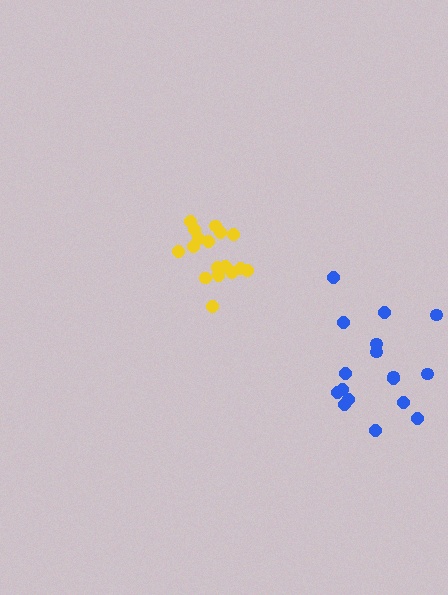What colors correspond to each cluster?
The clusters are colored: yellow, blue.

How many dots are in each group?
Group 1: 17 dots, Group 2: 17 dots (34 total).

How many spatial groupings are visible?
There are 2 spatial groupings.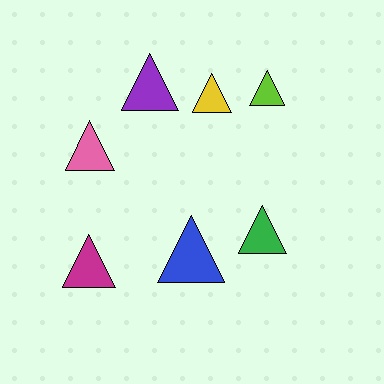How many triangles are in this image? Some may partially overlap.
There are 7 triangles.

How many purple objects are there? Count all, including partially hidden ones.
There is 1 purple object.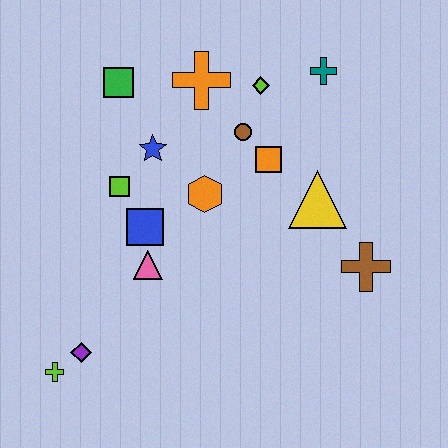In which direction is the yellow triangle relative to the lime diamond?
The yellow triangle is below the lime diamond.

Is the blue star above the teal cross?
No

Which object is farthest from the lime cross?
The teal cross is farthest from the lime cross.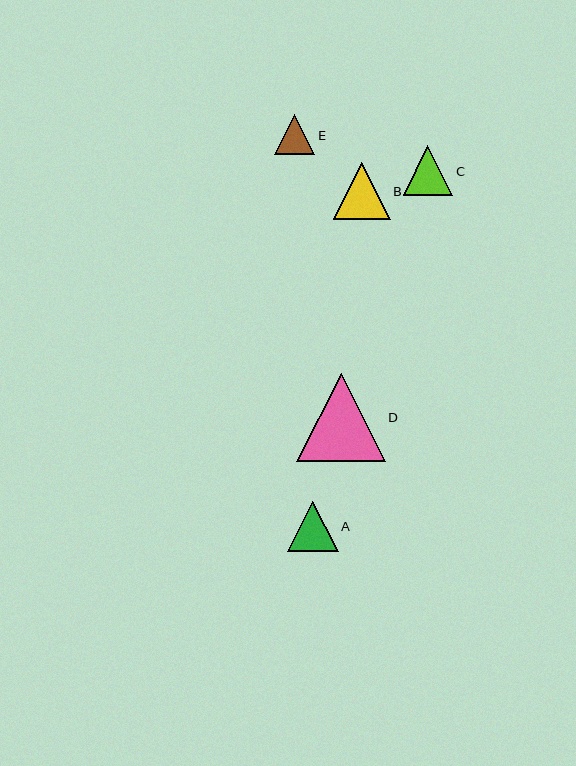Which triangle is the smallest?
Triangle E is the smallest with a size of approximately 40 pixels.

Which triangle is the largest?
Triangle D is the largest with a size of approximately 88 pixels.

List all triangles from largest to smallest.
From largest to smallest: D, B, A, C, E.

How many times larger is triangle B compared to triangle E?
Triangle B is approximately 1.4 times the size of triangle E.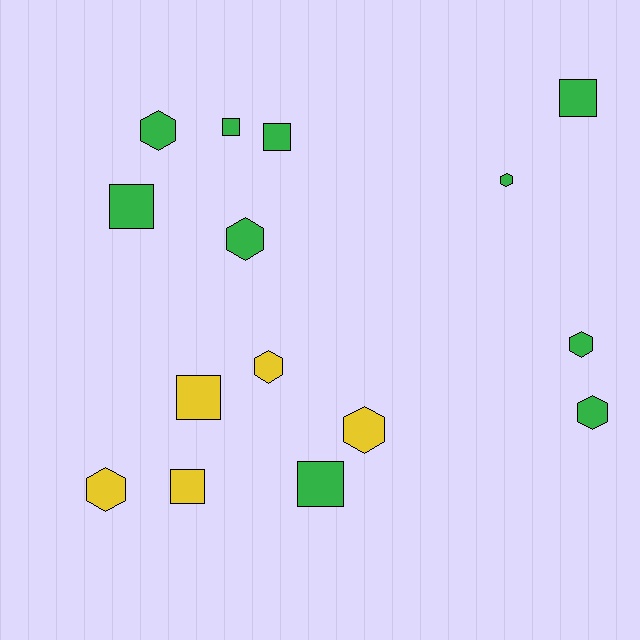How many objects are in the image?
There are 15 objects.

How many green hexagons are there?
There are 5 green hexagons.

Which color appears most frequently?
Green, with 10 objects.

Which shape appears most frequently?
Hexagon, with 8 objects.